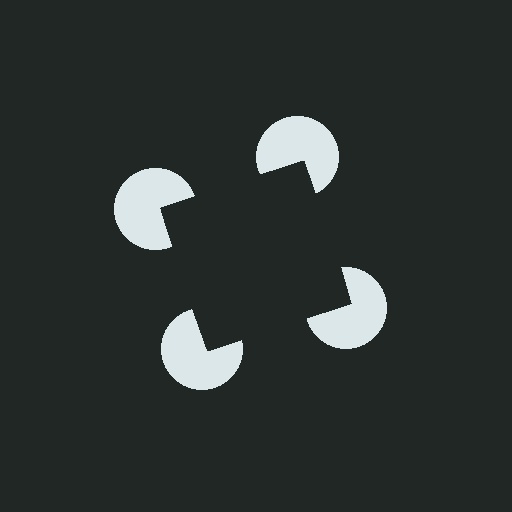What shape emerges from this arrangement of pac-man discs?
An illusory square — its edges are inferred from the aligned wedge cuts in the pac-man discs, not physically drawn.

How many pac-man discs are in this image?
There are 4 — one at each vertex of the illusory square.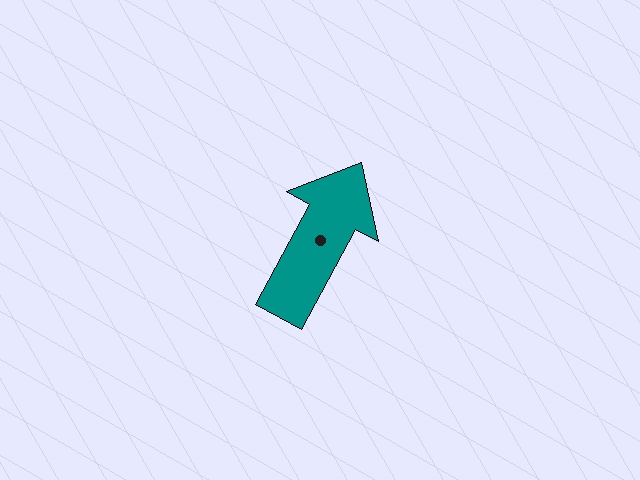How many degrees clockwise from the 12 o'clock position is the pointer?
Approximately 28 degrees.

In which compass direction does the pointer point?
Northeast.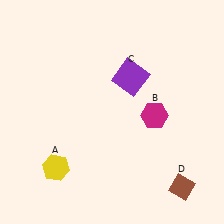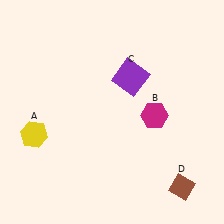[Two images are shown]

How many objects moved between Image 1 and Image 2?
1 object moved between the two images.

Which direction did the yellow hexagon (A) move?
The yellow hexagon (A) moved up.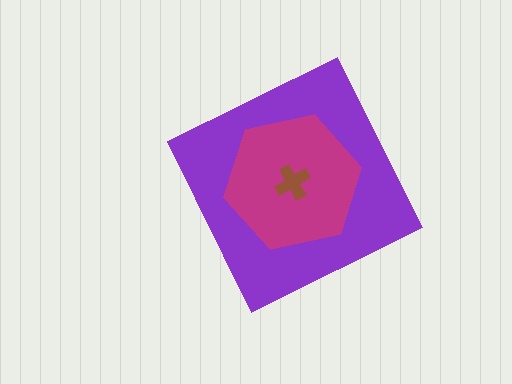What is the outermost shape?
The purple diamond.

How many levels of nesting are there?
3.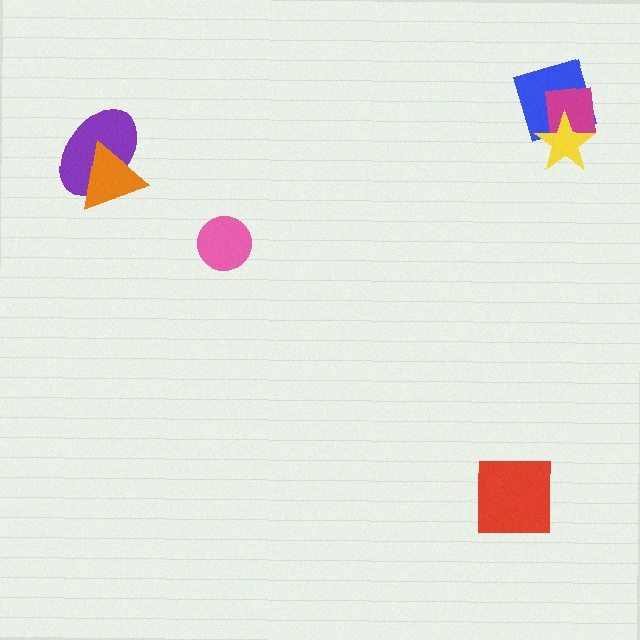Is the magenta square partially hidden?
Yes, it is partially covered by another shape.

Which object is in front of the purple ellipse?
The orange triangle is in front of the purple ellipse.